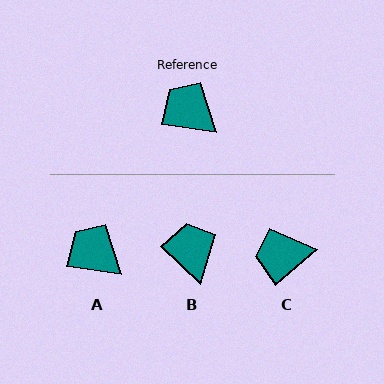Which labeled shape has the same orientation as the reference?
A.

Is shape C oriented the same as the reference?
No, it is off by about 50 degrees.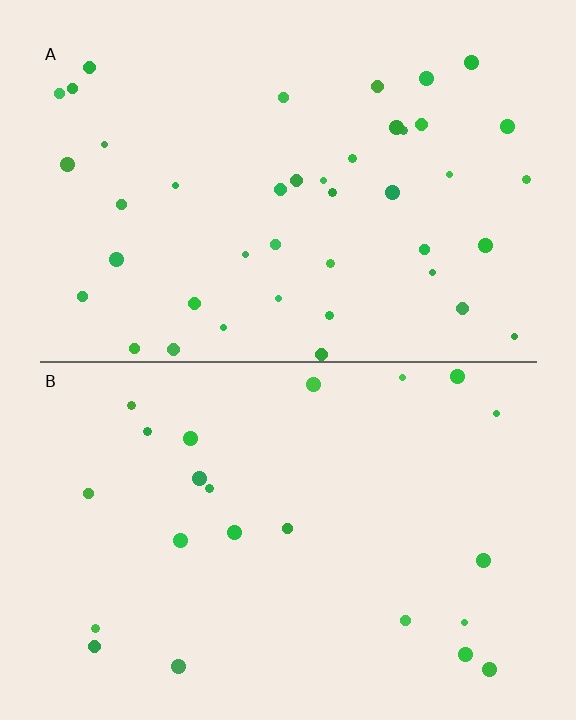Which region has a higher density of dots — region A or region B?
A (the top).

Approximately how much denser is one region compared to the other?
Approximately 1.9× — region A over region B.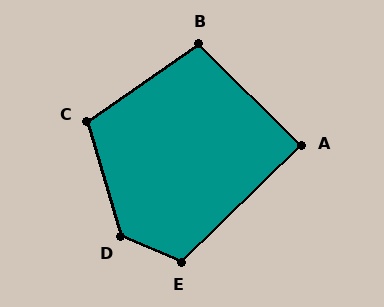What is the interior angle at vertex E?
Approximately 113 degrees (obtuse).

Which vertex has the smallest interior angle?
A, at approximately 89 degrees.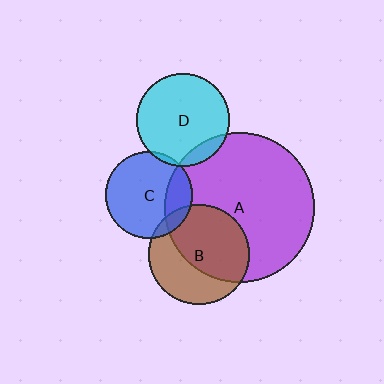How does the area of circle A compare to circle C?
Approximately 3.0 times.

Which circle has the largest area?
Circle A (purple).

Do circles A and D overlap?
Yes.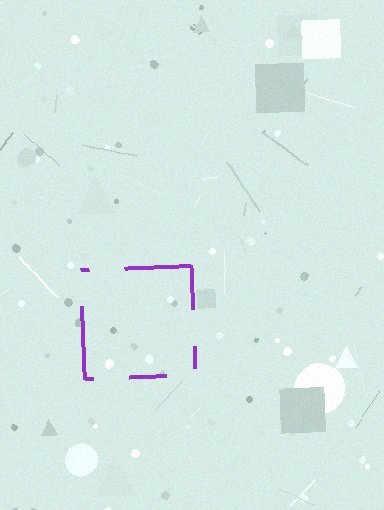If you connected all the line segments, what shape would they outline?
They would outline a square.